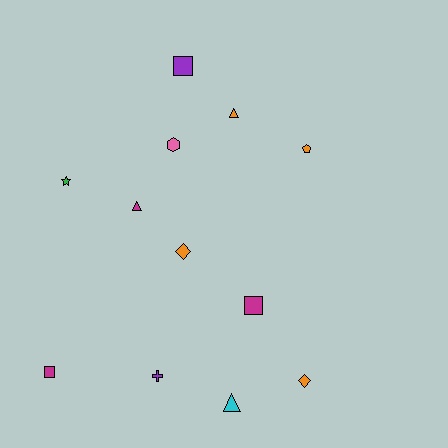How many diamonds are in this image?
There are 2 diamonds.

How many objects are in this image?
There are 12 objects.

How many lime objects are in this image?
There are no lime objects.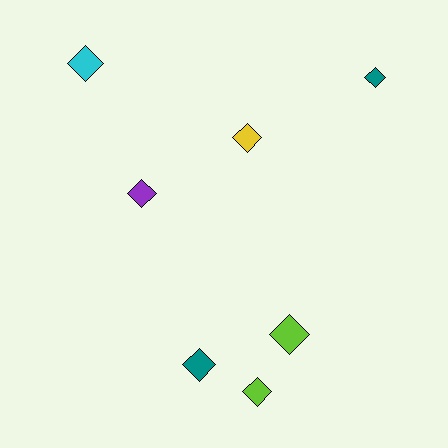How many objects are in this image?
There are 7 objects.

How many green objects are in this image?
There are no green objects.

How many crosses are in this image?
There are no crosses.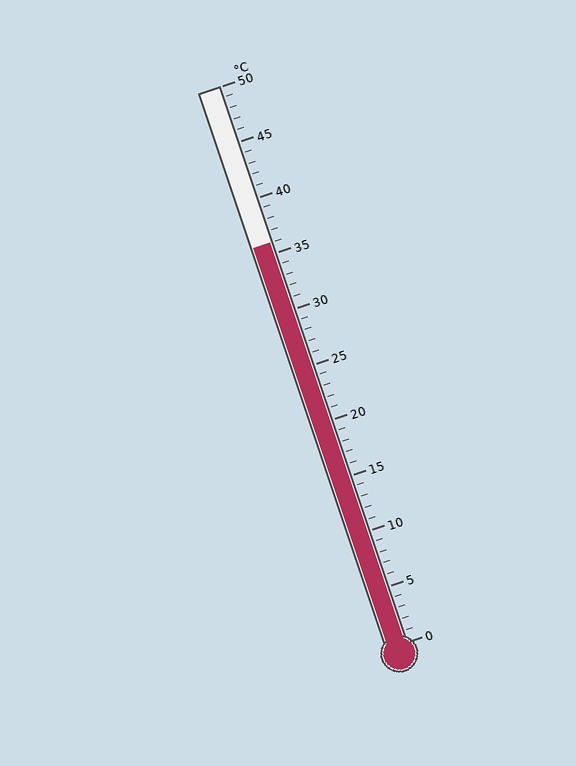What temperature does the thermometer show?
The thermometer shows approximately 36°C.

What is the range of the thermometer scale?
The thermometer scale ranges from 0°C to 50°C.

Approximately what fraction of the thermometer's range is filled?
The thermometer is filled to approximately 70% of its range.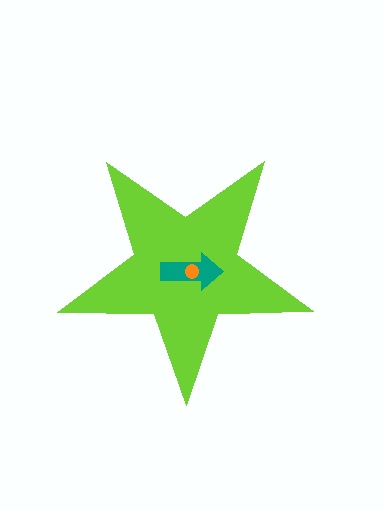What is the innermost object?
The orange circle.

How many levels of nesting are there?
3.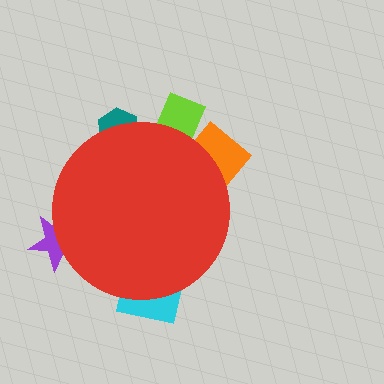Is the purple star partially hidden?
Yes, the purple star is partially hidden behind the red circle.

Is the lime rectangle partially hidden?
Yes, the lime rectangle is partially hidden behind the red circle.